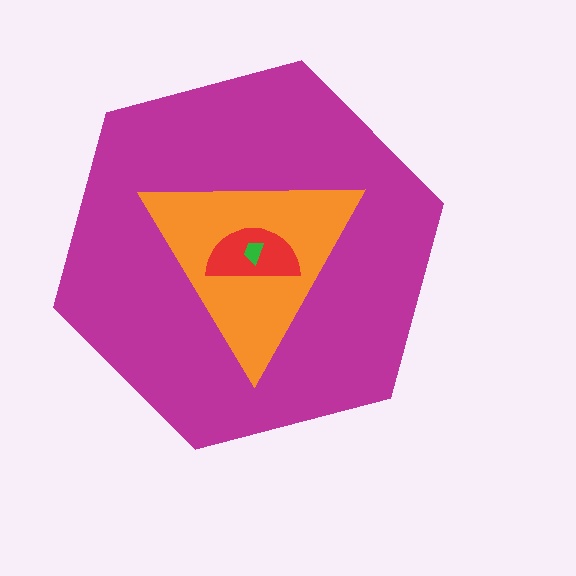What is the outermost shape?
The magenta hexagon.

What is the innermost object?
The green trapezoid.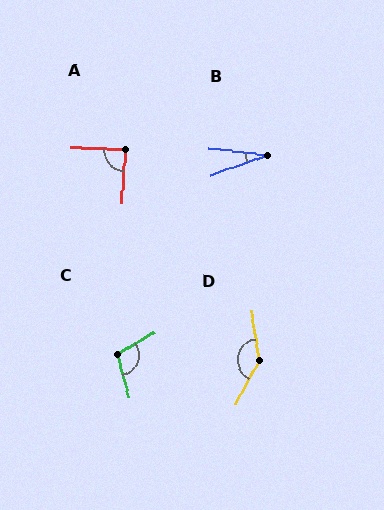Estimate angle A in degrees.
Approximately 89 degrees.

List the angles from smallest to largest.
B (26°), A (89°), C (107°), D (143°).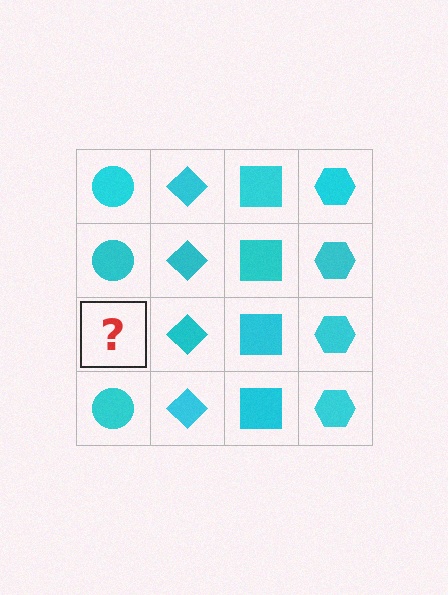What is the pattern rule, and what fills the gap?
The rule is that each column has a consistent shape. The gap should be filled with a cyan circle.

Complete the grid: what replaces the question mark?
The question mark should be replaced with a cyan circle.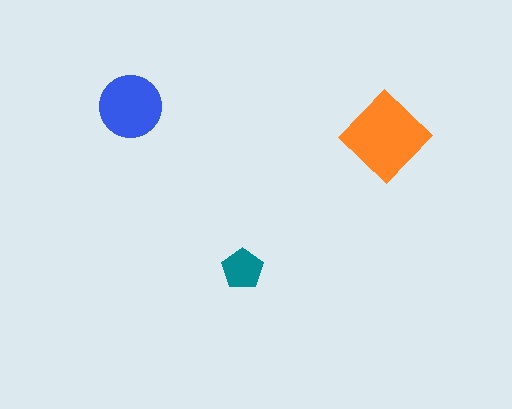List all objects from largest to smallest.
The orange diamond, the blue circle, the teal pentagon.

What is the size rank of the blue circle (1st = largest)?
2nd.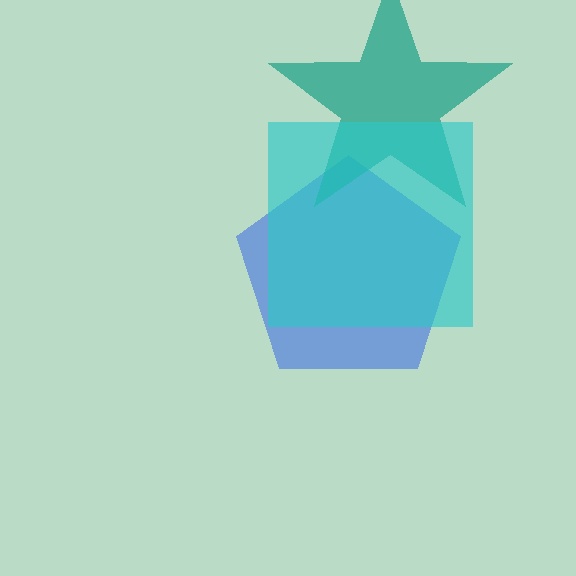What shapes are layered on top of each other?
The layered shapes are: a blue pentagon, a teal star, a cyan square.